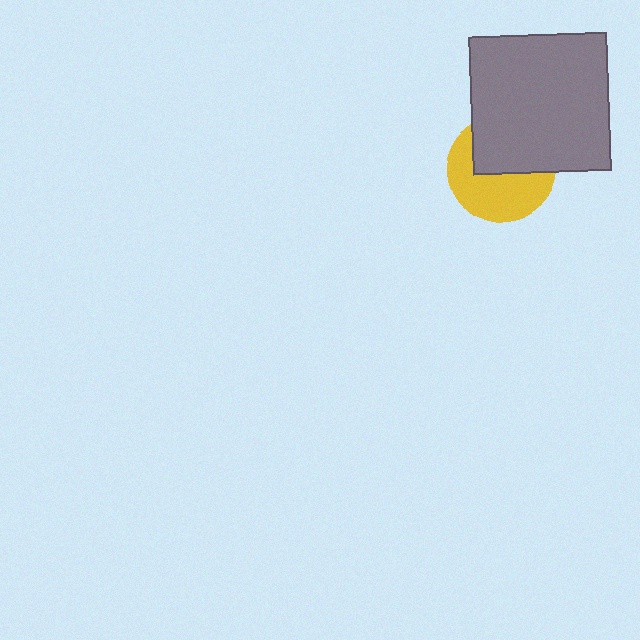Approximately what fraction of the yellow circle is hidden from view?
Roughly 47% of the yellow circle is hidden behind the gray square.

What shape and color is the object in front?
The object in front is a gray square.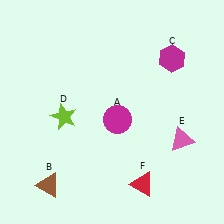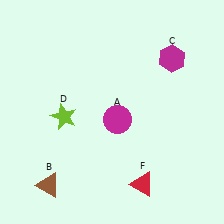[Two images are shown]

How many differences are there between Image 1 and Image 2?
There is 1 difference between the two images.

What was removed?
The pink triangle (E) was removed in Image 2.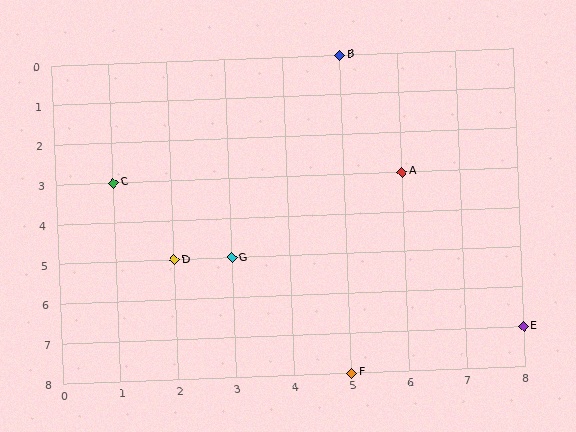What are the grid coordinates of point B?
Point B is at grid coordinates (5, 0).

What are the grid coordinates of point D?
Point D is at grid coordinates (2, 5).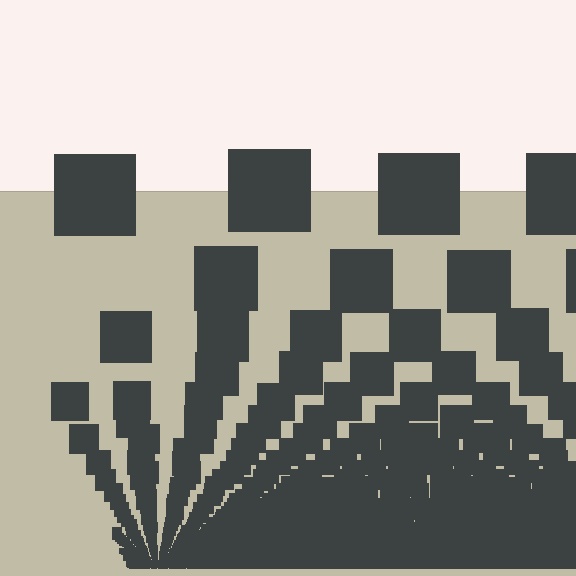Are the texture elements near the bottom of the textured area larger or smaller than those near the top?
Smaller. The gradient is inverted — elements near the bottom are smaller and denser.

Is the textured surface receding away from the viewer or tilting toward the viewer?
The surface appears to tilt toward the viewer. Texture elements get larger and sparser toward the top.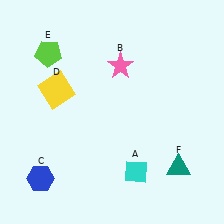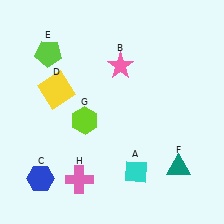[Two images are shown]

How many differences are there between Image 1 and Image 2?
There are 2 differences between the two images.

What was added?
A lime hexagon (G), a pink cross (H) were added in Image 2.